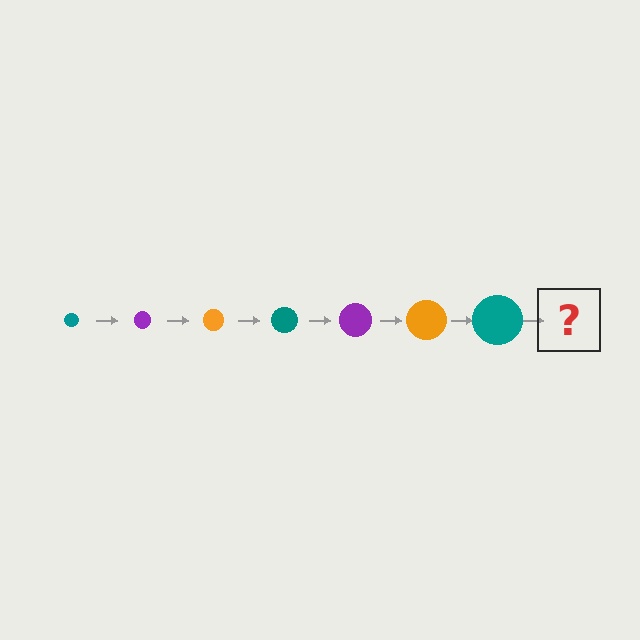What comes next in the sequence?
The next element should be a purple circle, larger than the previous one.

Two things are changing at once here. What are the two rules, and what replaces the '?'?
The two rules are that the circle grows larger each step and the color cycles through teal, purple, and orange. The '?' should be a purple circle, larger than the previous one.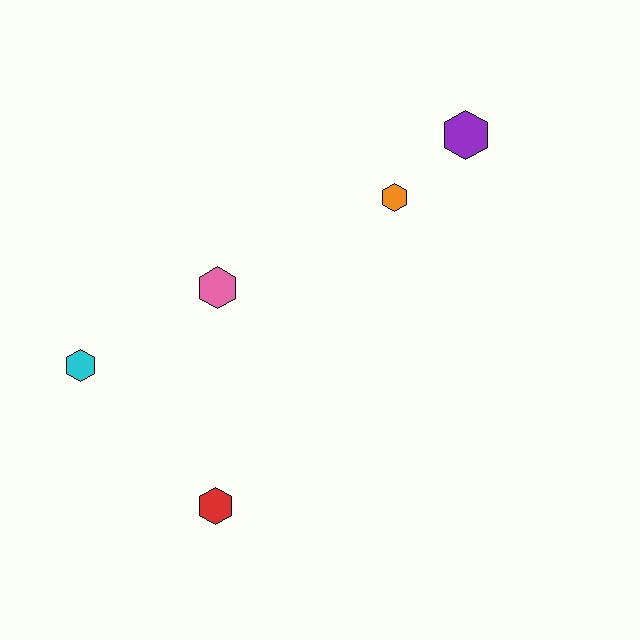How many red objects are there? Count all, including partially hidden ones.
There is 1 red object.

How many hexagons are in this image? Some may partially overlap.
There are 5 hexagons.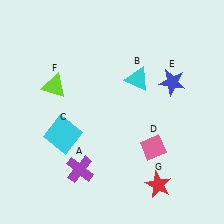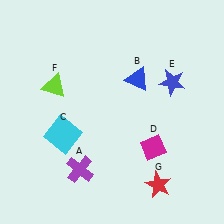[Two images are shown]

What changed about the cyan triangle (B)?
In Image 1, B is cyan. In Image 2, it changed to blue.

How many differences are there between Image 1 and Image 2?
There are 2 differences between the two images.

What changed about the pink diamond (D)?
In Image 1, D is pink. In Image 2, it changed to magenta.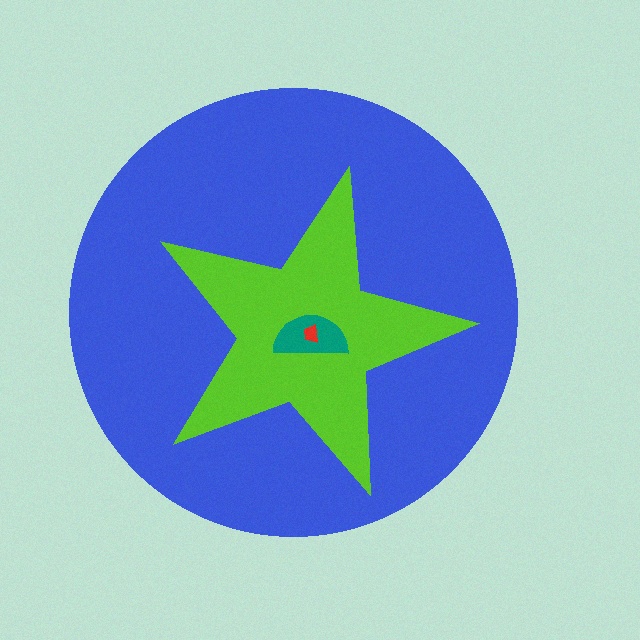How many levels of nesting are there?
4.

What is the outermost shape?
The blue circle.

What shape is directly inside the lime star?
The teal semicircle.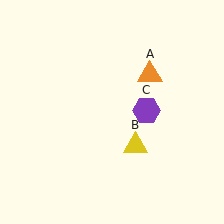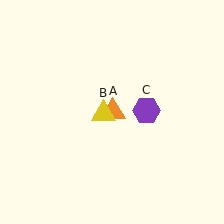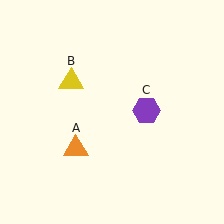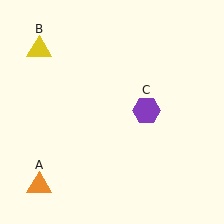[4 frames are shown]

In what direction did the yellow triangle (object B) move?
The yellow triangle (object B) moved up and to the left.